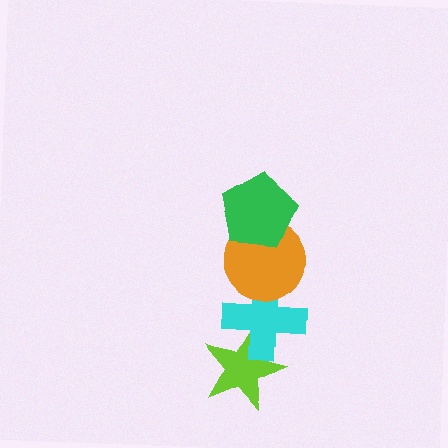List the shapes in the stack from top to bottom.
From top to bottom: the green pentagon, the orange circle, the cyan cross, the lime star.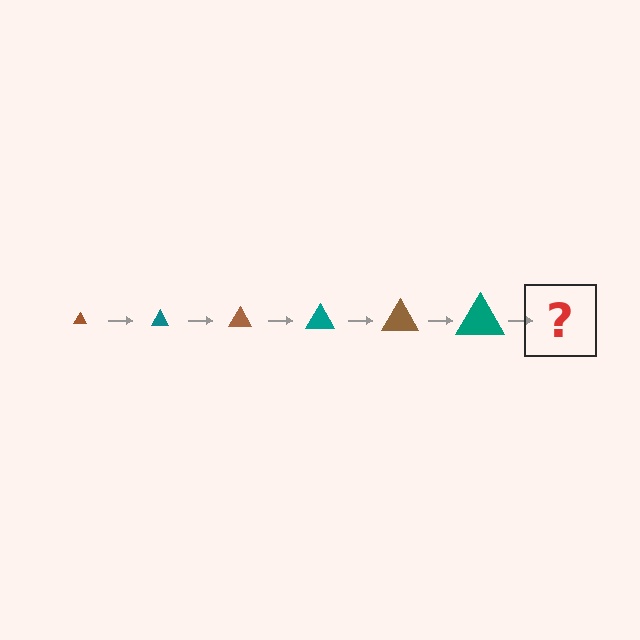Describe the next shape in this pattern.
It should be a brown triangle, larger than the previous one.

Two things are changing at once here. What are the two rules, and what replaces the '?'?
The two rules are that the triangle grows larger each step and the color cycles through brown and teal. The '?' should be a brown triangle, larger than the previous one.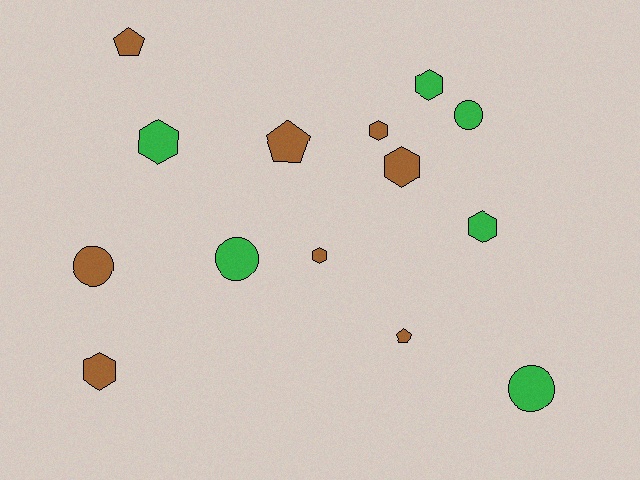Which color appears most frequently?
Brown, with 8 objects.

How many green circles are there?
There are 3 green circles.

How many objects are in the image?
There are 14 objects.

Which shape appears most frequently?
Hexagon, with 7 objects.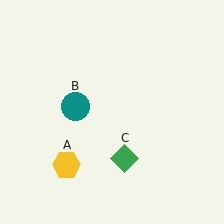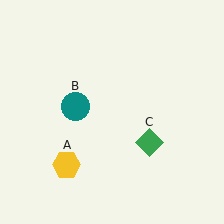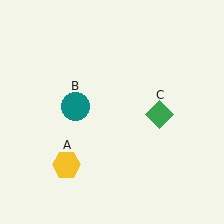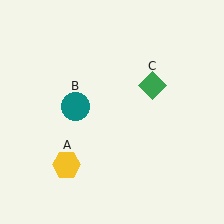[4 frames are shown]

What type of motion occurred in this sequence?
The green diamond (object C) rotated counterclockwise around the center of the scene.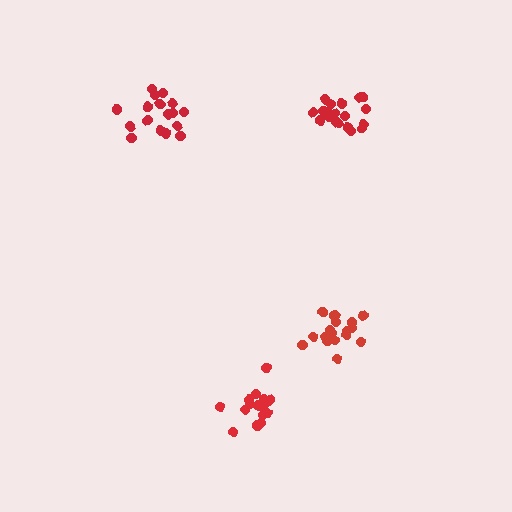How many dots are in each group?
Group 1: 18 dots, Group 2: 18 dots, Group 3: 21 dots, Group 4: 16 dots (73 total).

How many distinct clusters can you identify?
There are 4 distinct clusters.